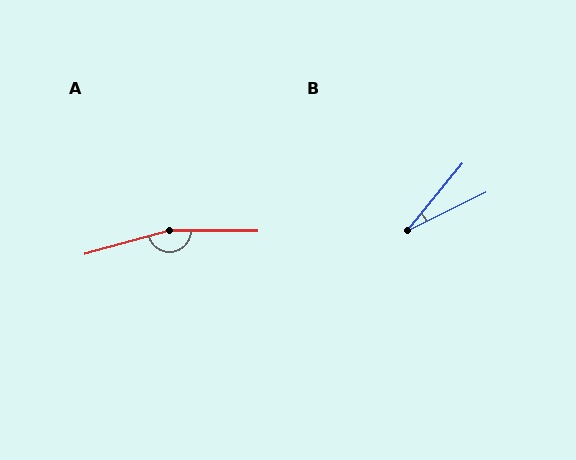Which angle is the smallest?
B, at approximately 25 degrees.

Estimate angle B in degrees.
Approximately 25 degrees.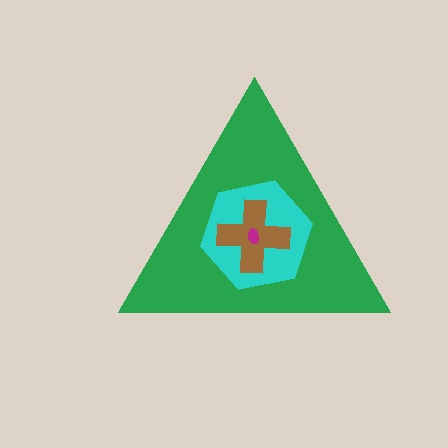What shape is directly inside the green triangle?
The cyan hexagon.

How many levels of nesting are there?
4.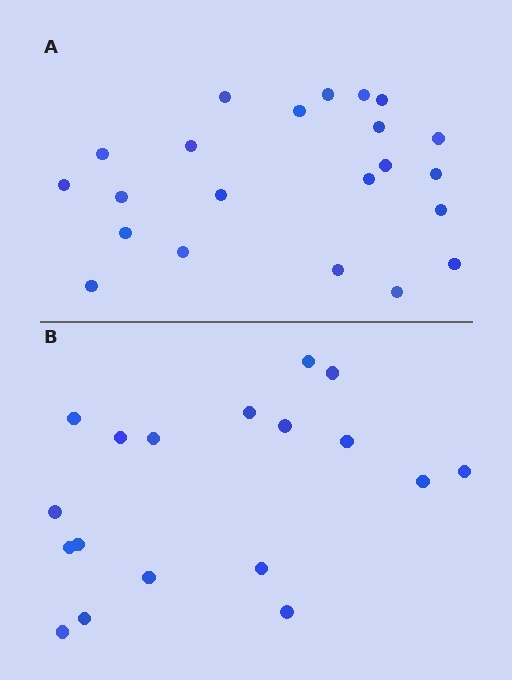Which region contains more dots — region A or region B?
Region A (the top region) has more dots.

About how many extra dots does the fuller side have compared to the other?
Region A has about 4 more dots than region B.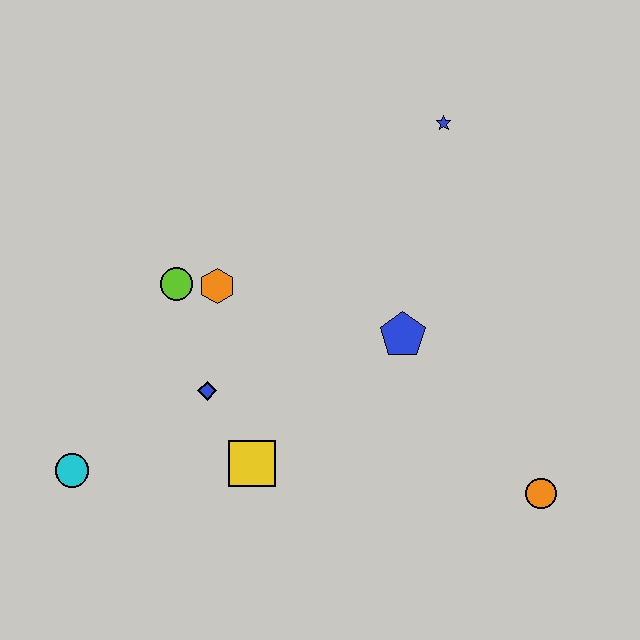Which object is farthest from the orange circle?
The cyan circle is farthest from the orange circle.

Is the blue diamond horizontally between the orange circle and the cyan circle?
Yes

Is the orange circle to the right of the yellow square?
Yes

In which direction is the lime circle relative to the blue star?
The lime circle is to the left of the blue star.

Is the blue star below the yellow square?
No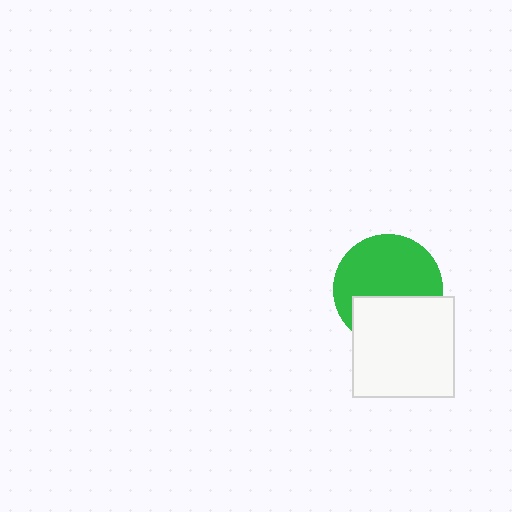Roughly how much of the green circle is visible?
About half of it is visible (roughly 61%).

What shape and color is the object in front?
The object in front is a white square.